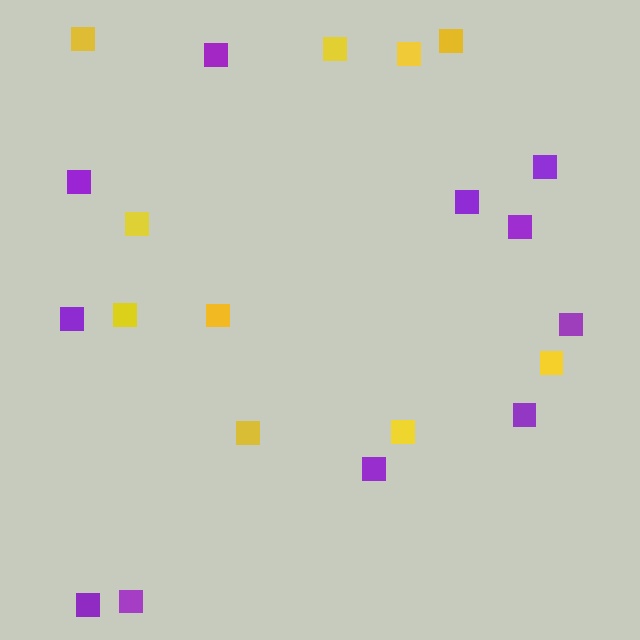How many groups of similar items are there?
There are 2 groups: one group of purple squares (11) and one group of yellow squares (10).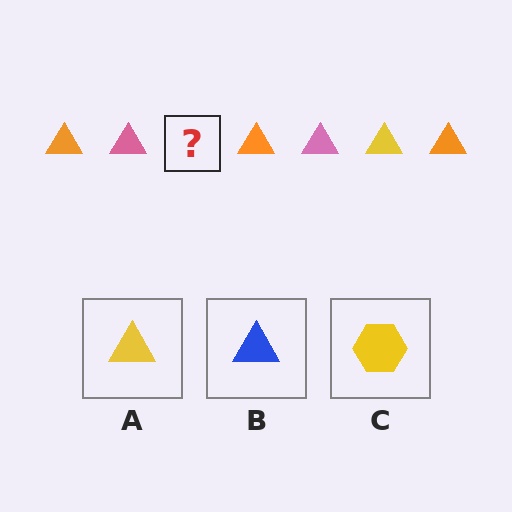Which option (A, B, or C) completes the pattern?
A.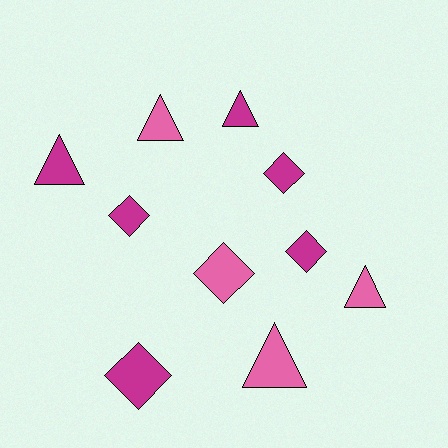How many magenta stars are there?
There are no magenta stars.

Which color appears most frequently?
Magenta, with 6 objects.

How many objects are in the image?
There are 10 objects.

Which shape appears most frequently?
Diamond, with 5 objects.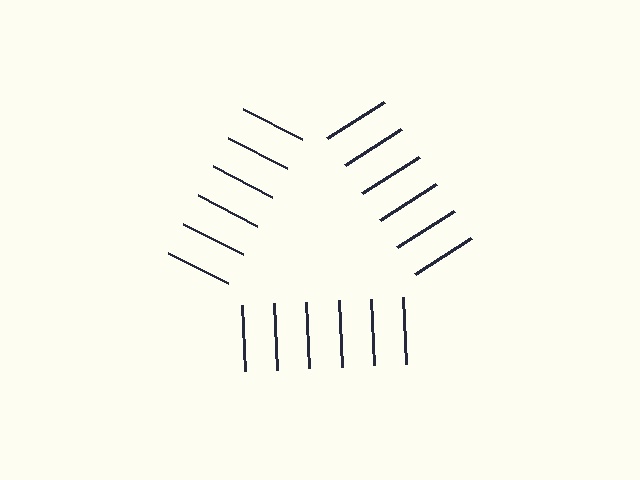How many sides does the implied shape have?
3 sides — the line-ends trace a triangle.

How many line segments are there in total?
18 — 6 along each of the 3 edges.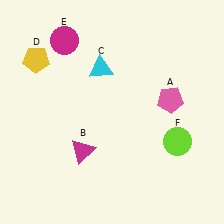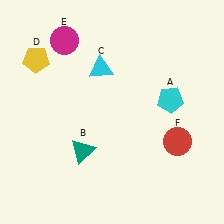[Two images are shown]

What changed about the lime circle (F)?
In Image 1, F is lime. In Image 2, it changed to red.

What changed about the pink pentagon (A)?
In Image 1, A is pink. In Image 2, it changed to cyan.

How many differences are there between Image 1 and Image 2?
There are 3 differences between the two images.